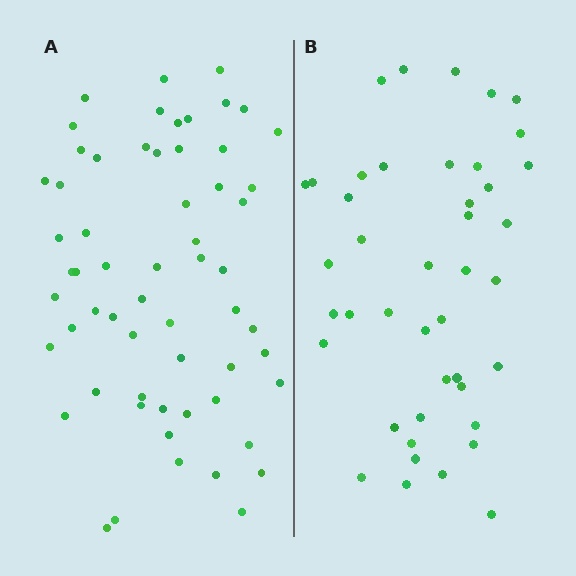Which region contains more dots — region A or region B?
Region A (the left region) has more dots.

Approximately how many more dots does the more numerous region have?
Region A has approximately 15 more dots than region B.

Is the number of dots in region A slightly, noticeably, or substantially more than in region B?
Region A has noticeably more, but not dramatically so. The ratio is roughly 1.4 to 1.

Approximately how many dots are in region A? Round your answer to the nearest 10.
About 60 dots.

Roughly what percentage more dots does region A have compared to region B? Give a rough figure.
About 40% more.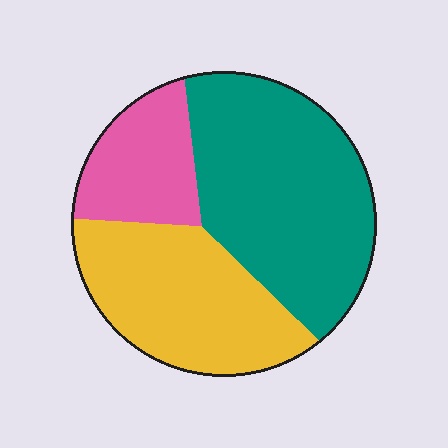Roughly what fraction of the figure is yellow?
Yellow covers 34% of the figure.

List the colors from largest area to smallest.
From largest to smallest: teal, yellow, pink.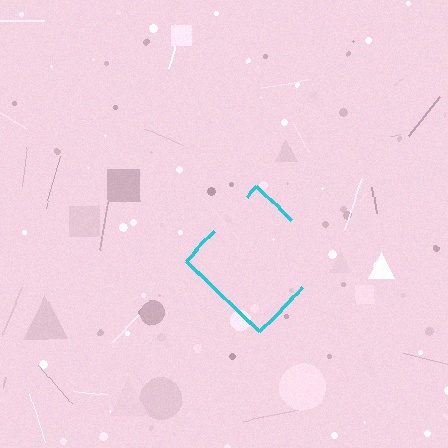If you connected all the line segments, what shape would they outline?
They would outline a diamond.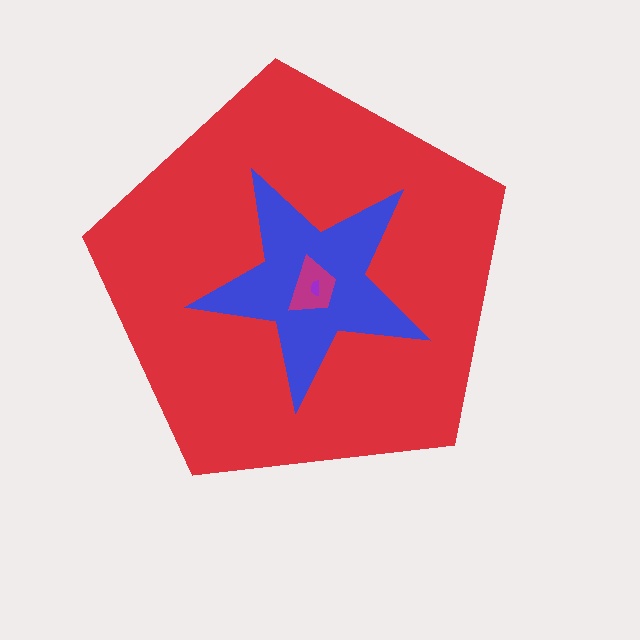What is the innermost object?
The purple semicircle.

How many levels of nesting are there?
4.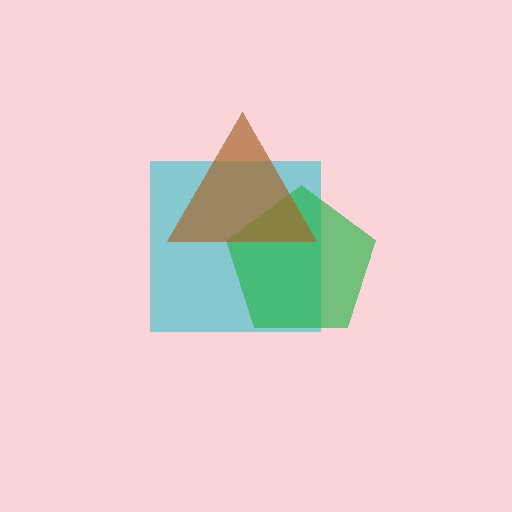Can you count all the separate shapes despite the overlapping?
Yes, there are 3 separate shapes.